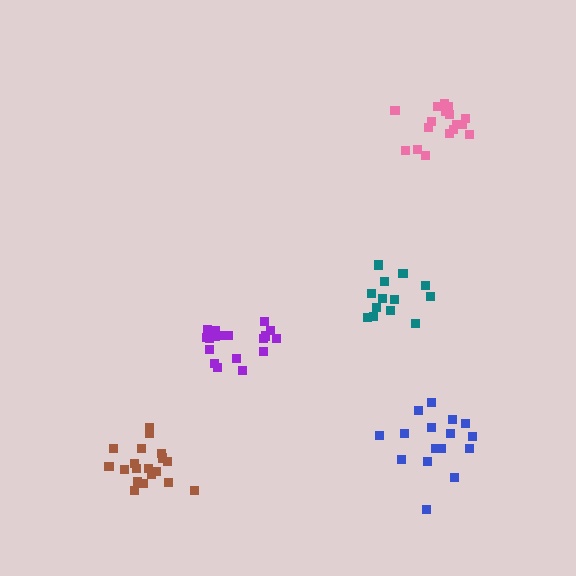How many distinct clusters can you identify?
There are 5 distinct clusters.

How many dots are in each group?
Group 1: 19 dots, Group 2: 17 dots, Group 3: 13 dots, Group 4: 19 dots, Group 5: 16 dots (84 total).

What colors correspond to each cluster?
The clusters are colored: purple, pink, teal, brown, blue.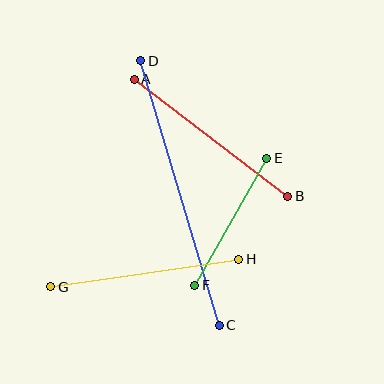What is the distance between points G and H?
The distance is approximately 190 pixels.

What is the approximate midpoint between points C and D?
The midpoint is at approximately (180, 193) pixels.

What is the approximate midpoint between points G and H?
The midpoint is at approximately (145, 273) pixels.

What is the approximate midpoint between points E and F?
The midpoint is at approximately (231, 222) pixels.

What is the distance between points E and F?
The distance is approximately 146 pixels.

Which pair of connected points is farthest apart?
Points C and D are farthest apart.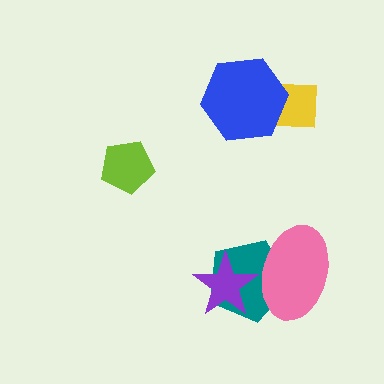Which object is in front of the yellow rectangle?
The blue hexagon is in front of the yellow rectangle.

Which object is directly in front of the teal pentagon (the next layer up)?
The pink ellipse is directly in front of the teal pentagon.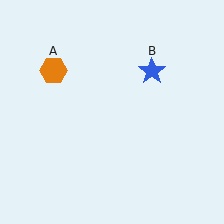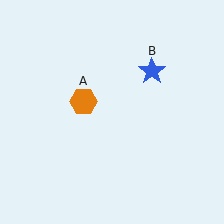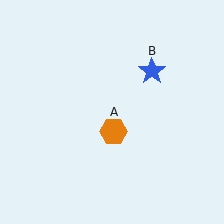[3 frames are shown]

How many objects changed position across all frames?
1 object changed position: orange hexagon (object A).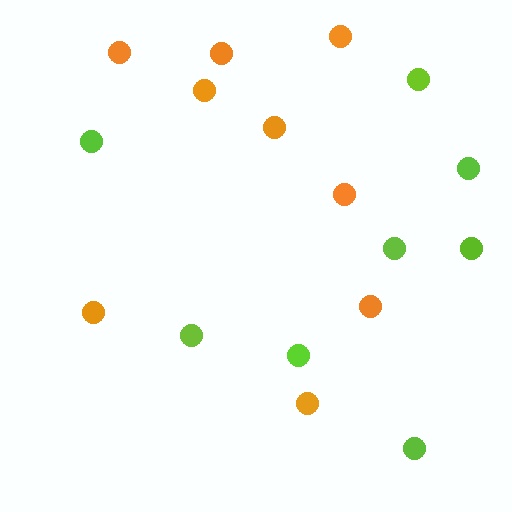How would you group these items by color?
There are 2 groups: one group of orange circles (9) and one group of lime circles (8).